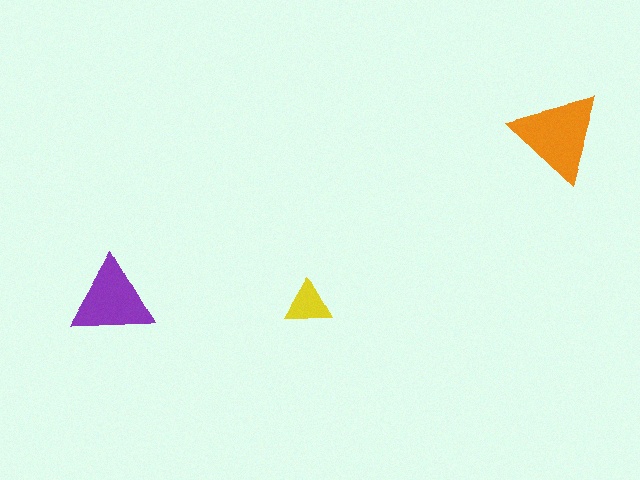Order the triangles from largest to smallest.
the orange one, the purple one, the yellow one.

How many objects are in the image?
There are 3 objects in the image.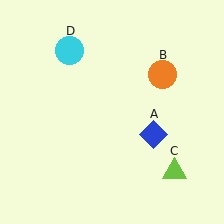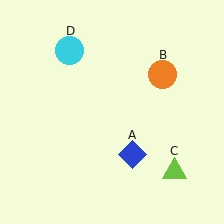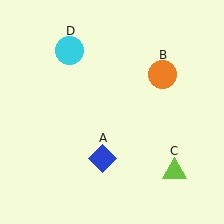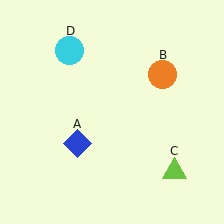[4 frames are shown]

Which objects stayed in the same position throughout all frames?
Orange circle (object B) and lime triangle (object C) and cyan circle (object D) remained stationary.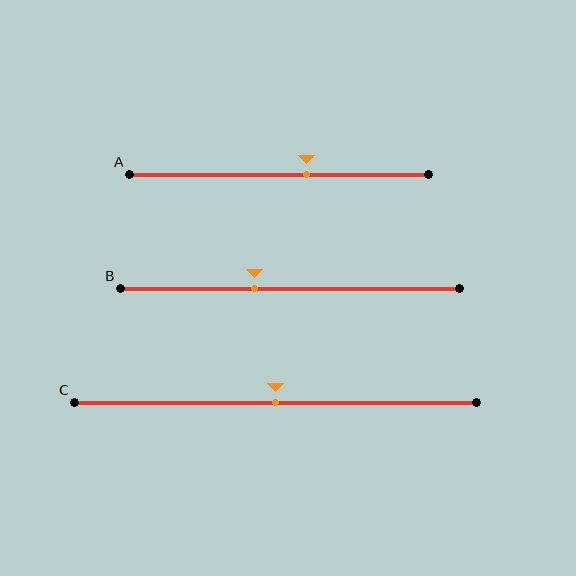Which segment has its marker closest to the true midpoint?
Segment C has its marker closest to the true midpoint.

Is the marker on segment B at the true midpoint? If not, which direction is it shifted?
No, the marker on segment B is shifted to the left by about 11% of the segment length.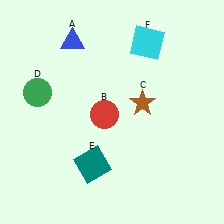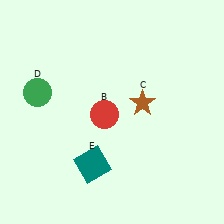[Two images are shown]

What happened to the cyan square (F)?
The cyan square (F) was removed in Image 2. It was in the top-right area of Image 1.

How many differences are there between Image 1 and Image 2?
There are 2 differences between the two images.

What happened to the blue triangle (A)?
The blue triangle (A) was removed in Image 2. It was in the top-left area of Image 1.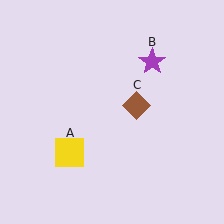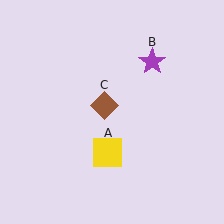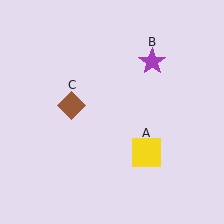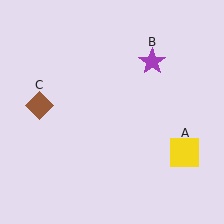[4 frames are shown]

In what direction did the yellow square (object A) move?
The yellow square (object A) moved right.